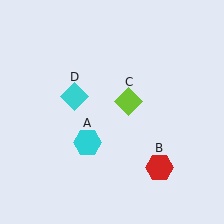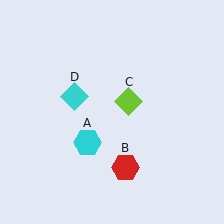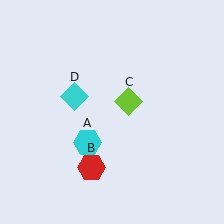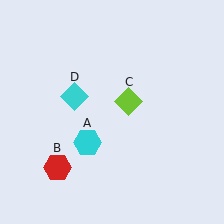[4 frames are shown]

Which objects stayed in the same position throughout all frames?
Cyan hexagon (object A) and lime diamond (object C) and cyan diamond (object D) remained stationary.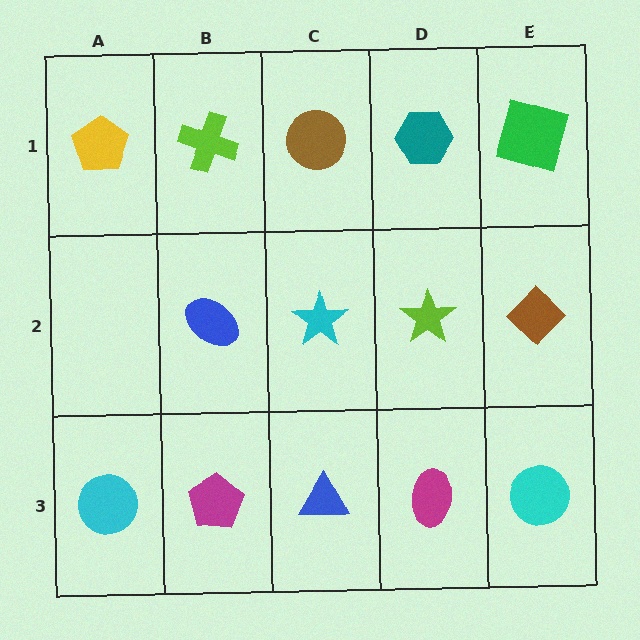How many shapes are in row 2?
4 shapes.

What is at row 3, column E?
A cyan circle.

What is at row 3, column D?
A magenta ellipse.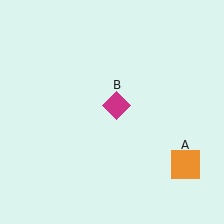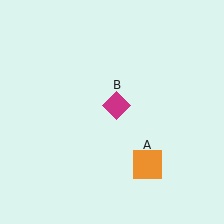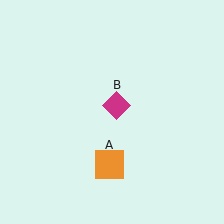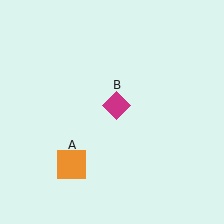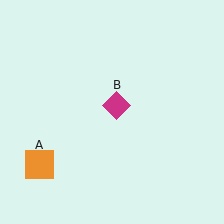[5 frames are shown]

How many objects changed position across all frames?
1 object changed position: orange square (object A).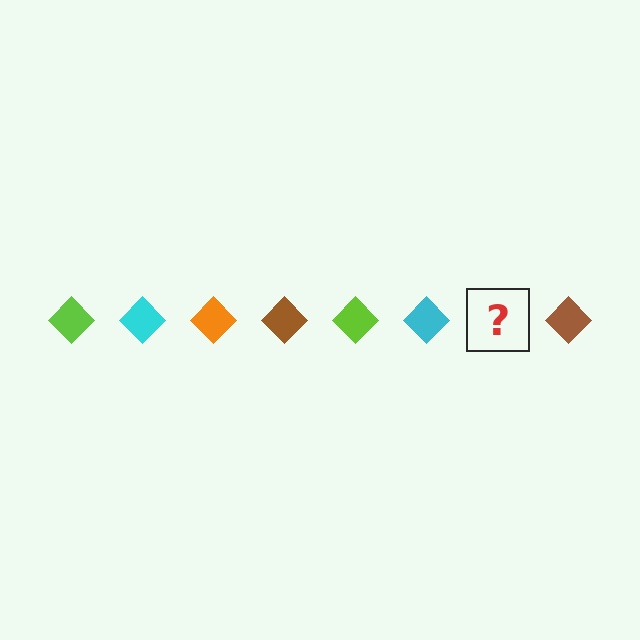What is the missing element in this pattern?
The missing element is an orange diamond.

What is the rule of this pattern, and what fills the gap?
The rule is that the pattern cycles through lime, cyan, orange, brown diamonds. The gap should be filled with an orange diamond.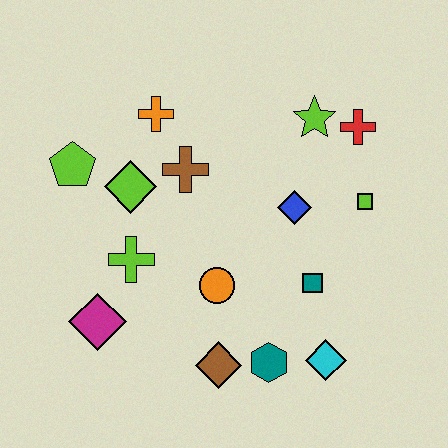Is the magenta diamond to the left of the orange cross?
Yes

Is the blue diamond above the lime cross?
Yes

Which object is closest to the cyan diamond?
The teal hexagon is closest to the cyan diamond.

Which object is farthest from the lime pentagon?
The cyan diamond is farthest from the lime pentagon.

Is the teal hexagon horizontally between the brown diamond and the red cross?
Yes